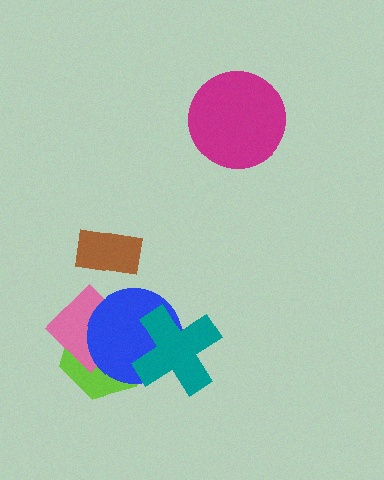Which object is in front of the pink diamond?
The blue circle is in front of the pink diamond.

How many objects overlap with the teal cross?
2 objects overlap with the teal cross.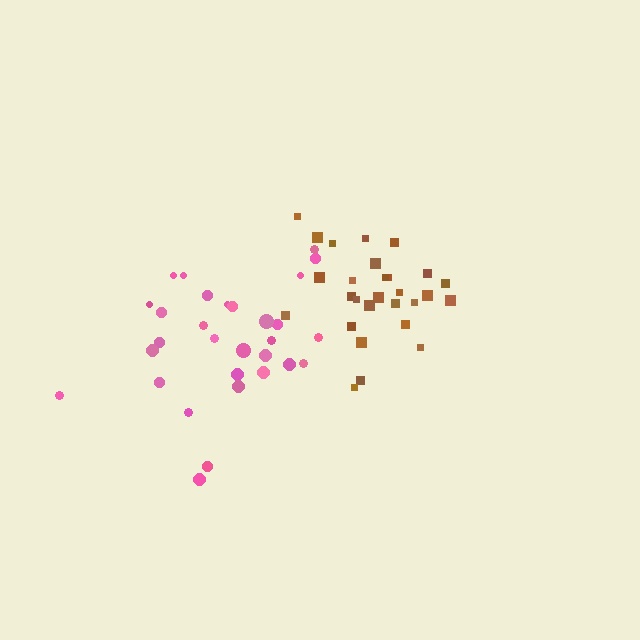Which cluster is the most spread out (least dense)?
Pink.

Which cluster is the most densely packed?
Brown.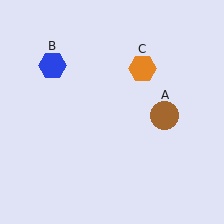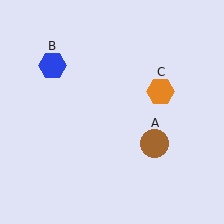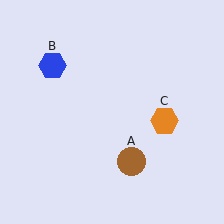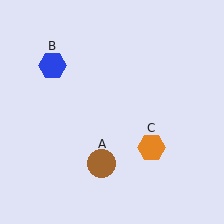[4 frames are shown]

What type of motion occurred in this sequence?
The brown circle (object A), orange hexagon (object C) rotated clockwise around the center of the scene.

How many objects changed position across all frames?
2 objects changed position: brown circle (object A), orange hexagon (object C).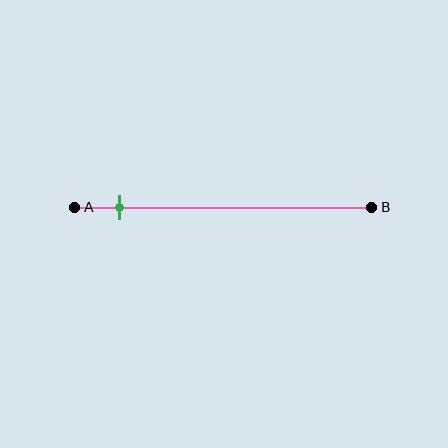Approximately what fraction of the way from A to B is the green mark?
The green mark is approximately 15% of the way from A to B.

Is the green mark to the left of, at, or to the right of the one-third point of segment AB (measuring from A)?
The green mark is to the left of the one-third point of segment AB.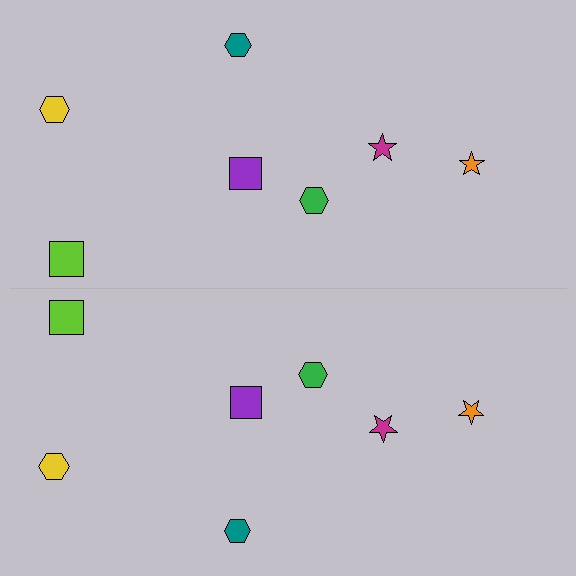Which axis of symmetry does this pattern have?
The pattern has a horizontal axis of symmetry running through the center of the image.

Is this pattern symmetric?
Yes, this pattern has bilateral (reflection) symmetry.